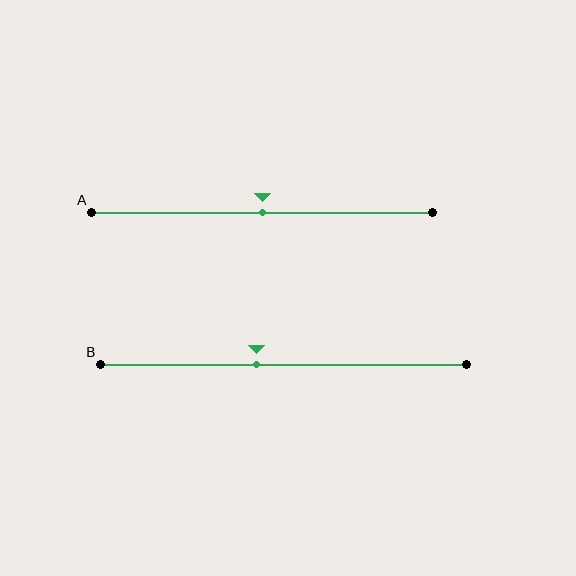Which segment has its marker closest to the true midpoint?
Segment A has its marker closest to the true midpoint.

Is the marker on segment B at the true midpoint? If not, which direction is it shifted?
No, the marker on segment B is shifted to the left by about 7% of the segment length.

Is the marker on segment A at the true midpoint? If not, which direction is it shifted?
Yes, the marker on segment A is at the true midpoint.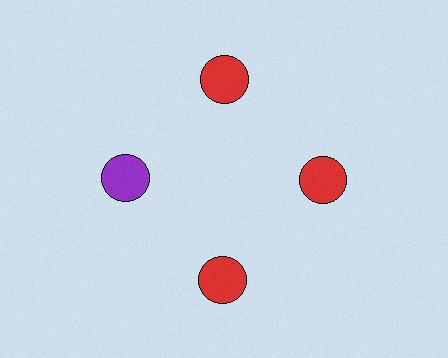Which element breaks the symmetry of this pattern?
The purple circle at roughly the 9 o'clock position breaks the symmetry. All other shapes are red circles.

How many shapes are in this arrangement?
There are 4 shapes arranged in a ring pattern.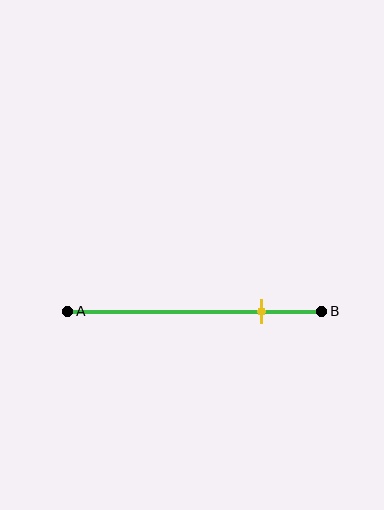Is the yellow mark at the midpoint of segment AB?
No, the mark is at about 75% from A, not at the 50% midpoint.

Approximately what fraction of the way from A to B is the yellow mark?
The yellow mark is approximately 75% of the way from A to B.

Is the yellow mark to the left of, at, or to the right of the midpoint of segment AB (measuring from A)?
The yellow mark is to the right of the midpoint of segment AB.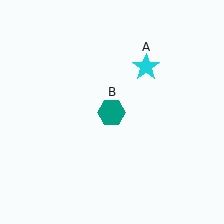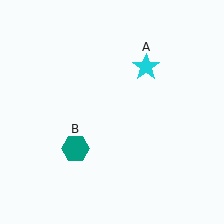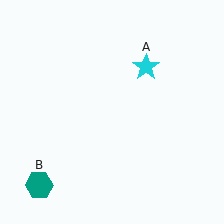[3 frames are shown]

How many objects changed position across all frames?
1 object changed position: teal hexagon (object B).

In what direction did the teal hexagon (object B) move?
The teal hexagon (object B) moved down and to the left.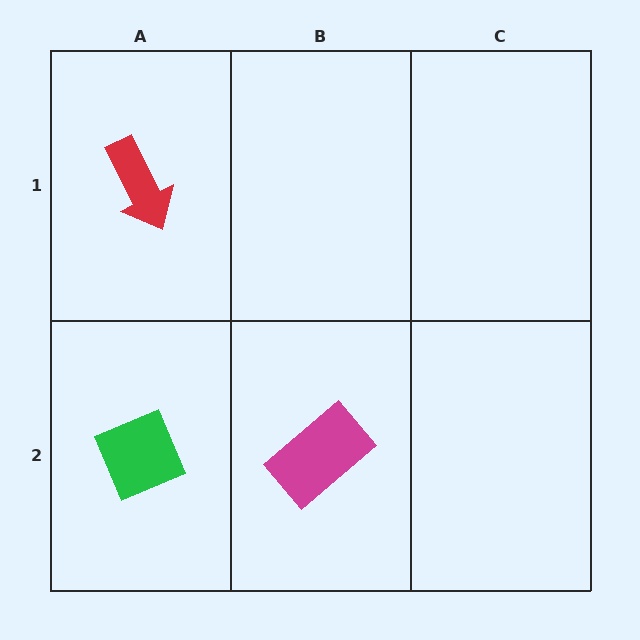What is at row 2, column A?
A green diamond.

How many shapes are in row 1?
1 shape.